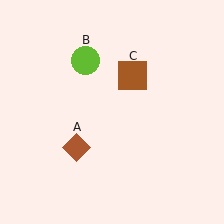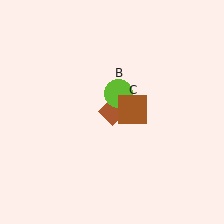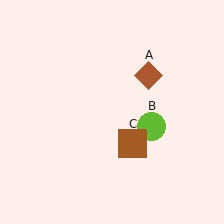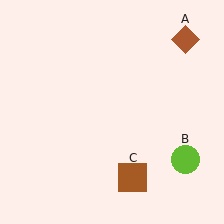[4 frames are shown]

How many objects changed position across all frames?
3 objects changed position: brown diamond (object A), lime circle (object B), brown square (object C).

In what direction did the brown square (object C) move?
The brown square (object C) moved down.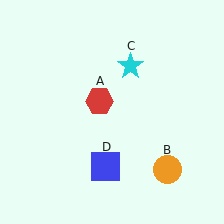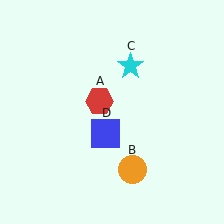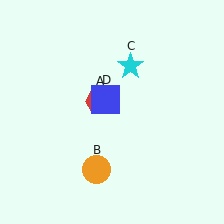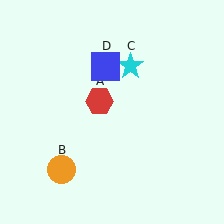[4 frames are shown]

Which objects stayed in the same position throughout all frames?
Red hexagon (object A) and cyan star (object C) remained stationary.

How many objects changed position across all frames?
2 objects changed position: orange circle (object B), blue square (object D).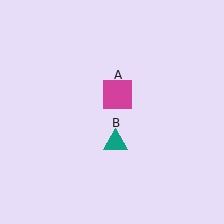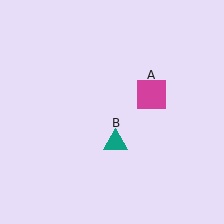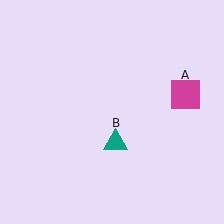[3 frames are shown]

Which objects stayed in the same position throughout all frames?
Teal triangle (object B) remained stationary.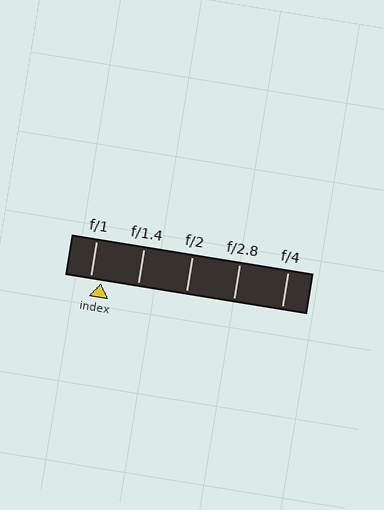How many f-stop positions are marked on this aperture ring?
There are 5 f-stop positions marked.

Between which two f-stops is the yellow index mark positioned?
The index mark is between f/1 and f/1.4.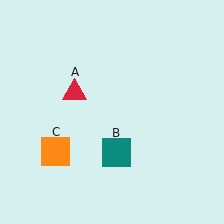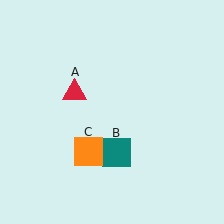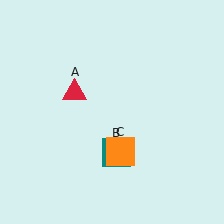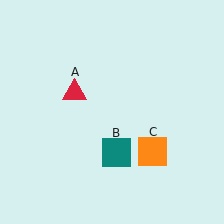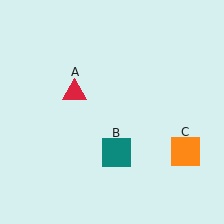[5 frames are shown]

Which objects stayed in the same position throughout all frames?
Red triangle (object A) and teal square (object B) remained stationary.